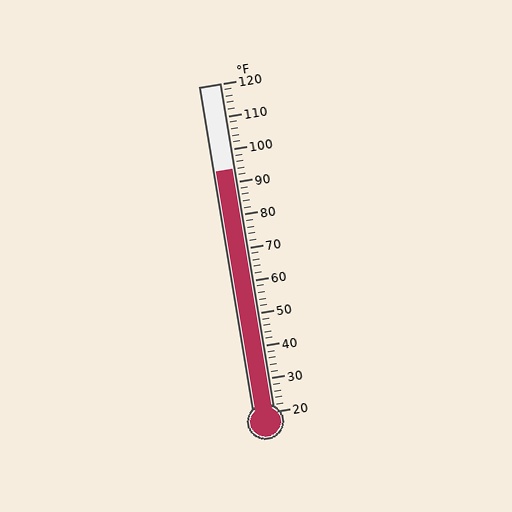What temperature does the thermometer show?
The thermometer shows approximately 94°F.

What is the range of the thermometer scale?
The thermometer scale ranges from 20°F to 120°F.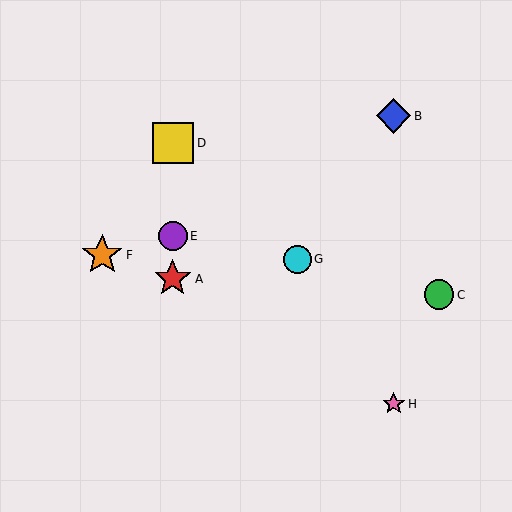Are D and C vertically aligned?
No, D is at x≈173 and C is at x≈439.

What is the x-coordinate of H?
Object H is at x≈394.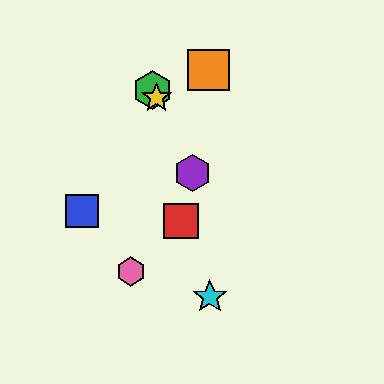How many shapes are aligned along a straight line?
3 shapes (the green hexagon, the yellow star, the purple hexagon) are aligned along a straight line.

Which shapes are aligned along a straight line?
The green hexagon, the yellow star, the purple hexagon are aligned along a straight line.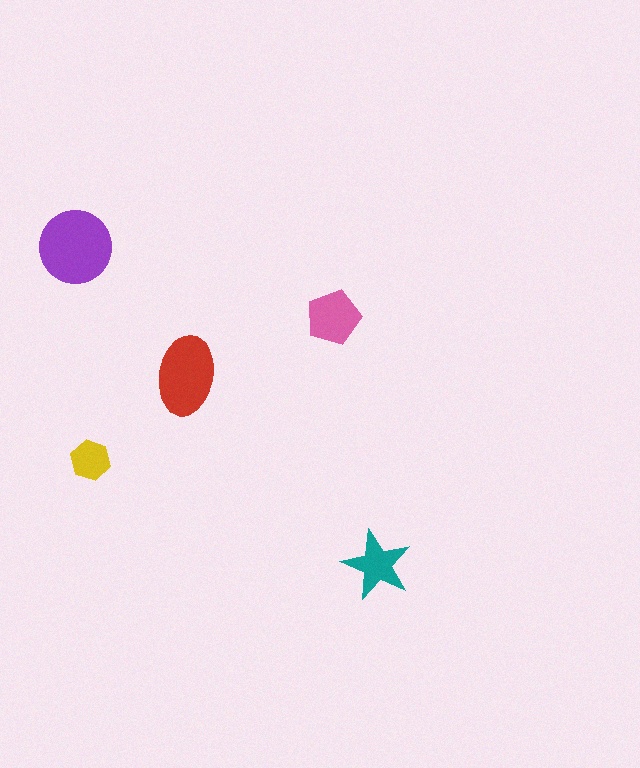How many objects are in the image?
There are 5 objects in the image.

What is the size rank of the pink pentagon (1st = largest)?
3rd.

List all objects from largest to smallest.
The purple circle, the red ellipse, the pink pentagon, the teal star, the yellow hexagon.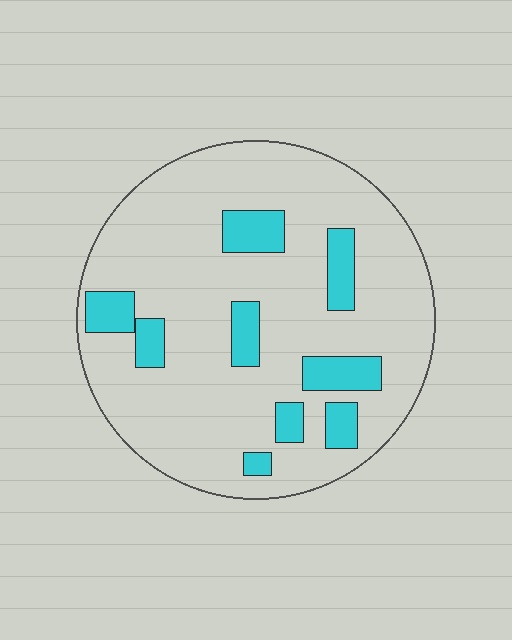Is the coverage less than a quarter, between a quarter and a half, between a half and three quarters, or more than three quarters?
Less than a quarter.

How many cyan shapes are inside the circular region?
9.